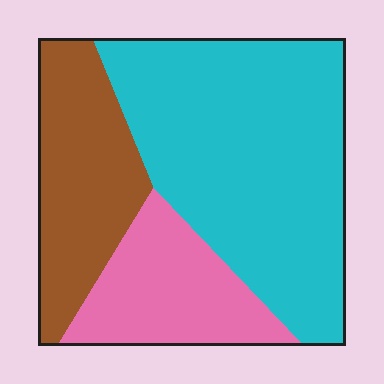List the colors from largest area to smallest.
From largest to smallest: cyan, brown, pink.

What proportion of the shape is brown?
Brown covers 25% of the shape.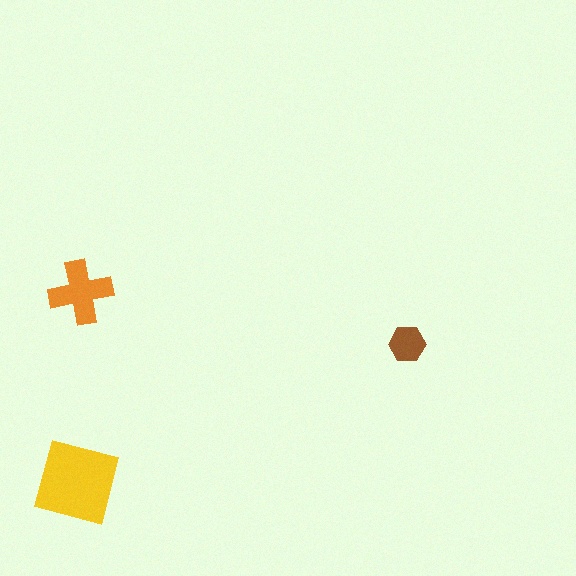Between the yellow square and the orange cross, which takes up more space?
The yellow square.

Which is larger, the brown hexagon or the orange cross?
The orange cross.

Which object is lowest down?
The yellow square is bottommost.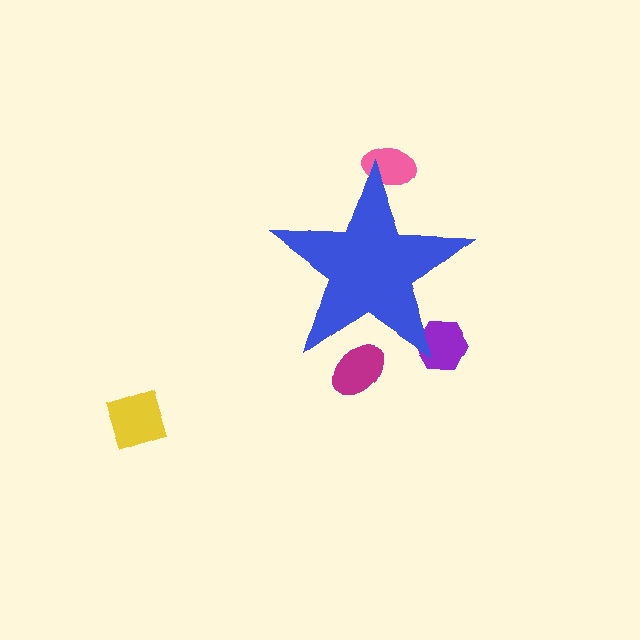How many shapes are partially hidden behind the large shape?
3 shapes are partially hidden.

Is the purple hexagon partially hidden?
Yes, the purple hexagon is partially hidden behind the blue star.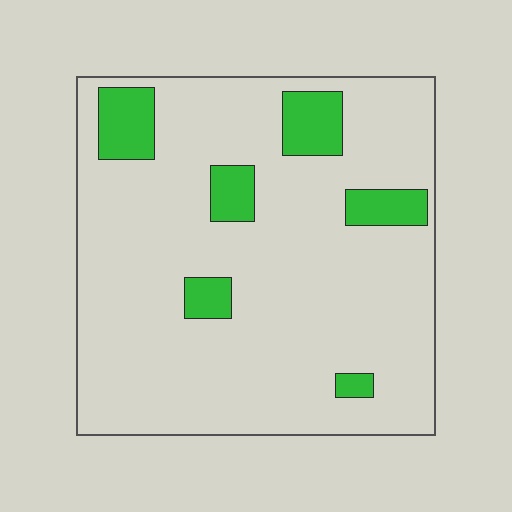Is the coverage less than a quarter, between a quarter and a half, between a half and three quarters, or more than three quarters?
Less than a quarter.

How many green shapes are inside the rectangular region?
6.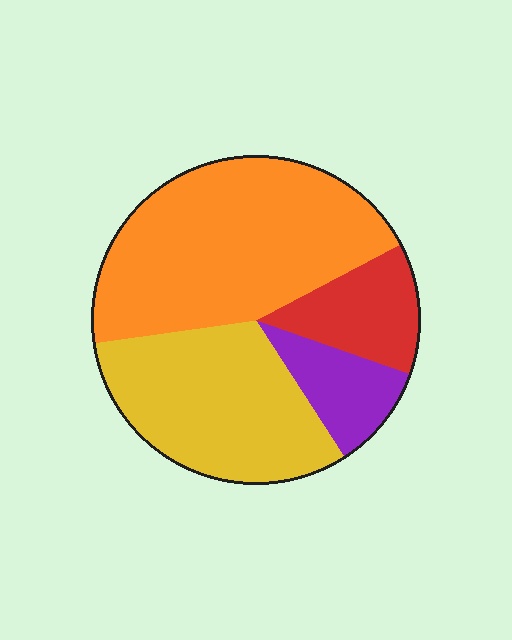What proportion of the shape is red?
Red takes up less than a sixth of the shape.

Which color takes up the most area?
Orange, at roughly 45%.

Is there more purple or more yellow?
Yellow.